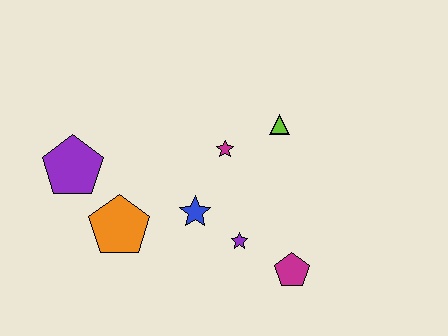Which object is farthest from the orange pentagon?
The lime triangle is farthest from the orange pentagon.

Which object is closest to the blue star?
The purple star is closest to the blue star.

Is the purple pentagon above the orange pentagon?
Yes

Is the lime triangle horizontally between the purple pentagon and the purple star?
No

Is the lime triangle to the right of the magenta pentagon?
No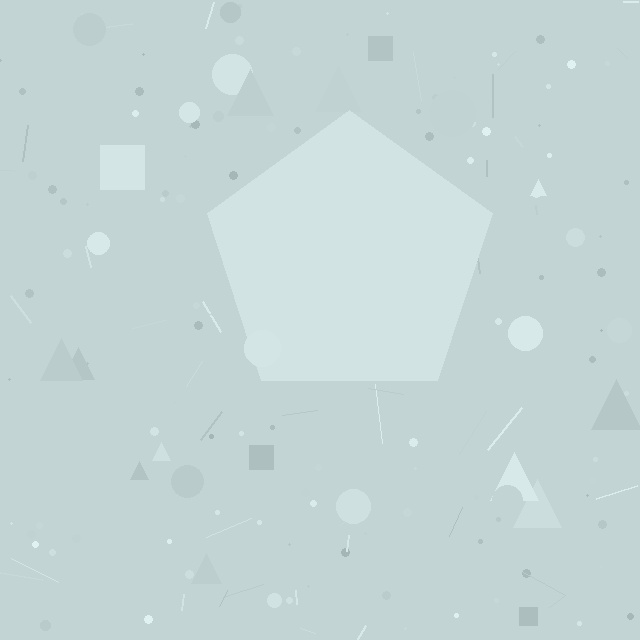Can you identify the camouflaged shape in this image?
The camouflaged shape is a pentagon.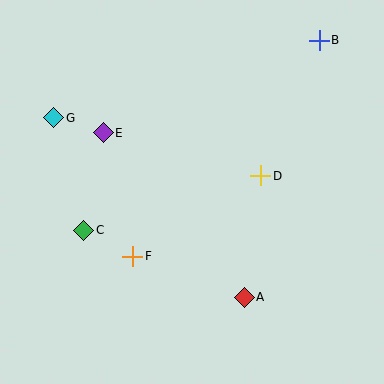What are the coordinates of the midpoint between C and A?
The midpoint between C and A is at (164, 264).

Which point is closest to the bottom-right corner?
Point A is closest to the bottom-right corner.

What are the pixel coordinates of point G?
Point G is at (54, 118).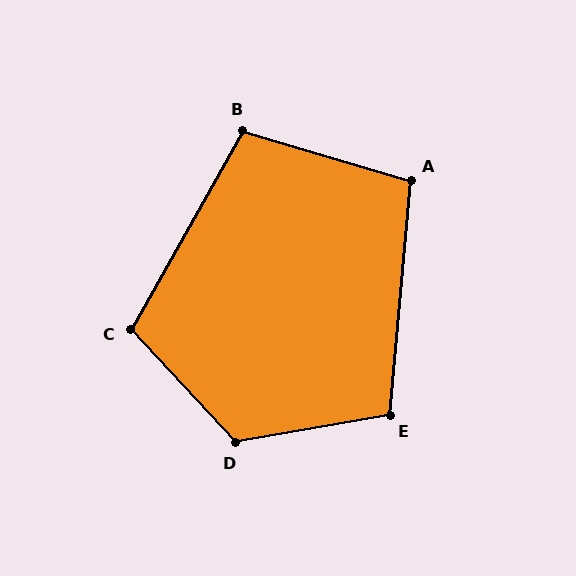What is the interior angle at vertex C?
Approximately 107 degrees (obtuse).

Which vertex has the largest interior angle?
D, at approximately 123 degrees.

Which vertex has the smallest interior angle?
A, at approximately 101 degrees.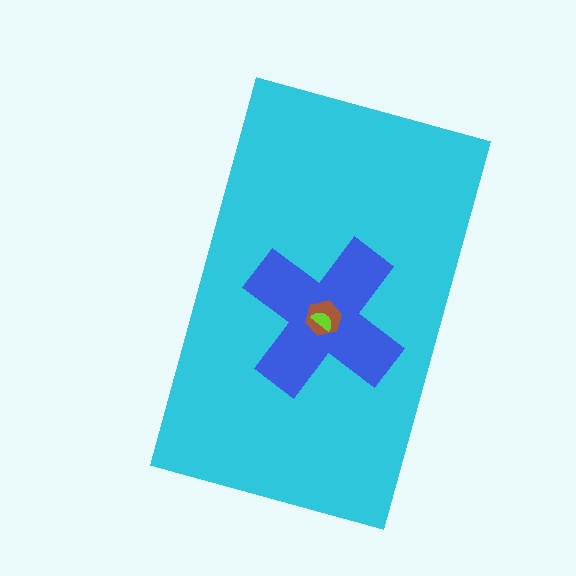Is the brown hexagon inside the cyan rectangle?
Yes.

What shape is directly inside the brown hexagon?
The lime semicircle.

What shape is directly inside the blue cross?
The brown hexagon.